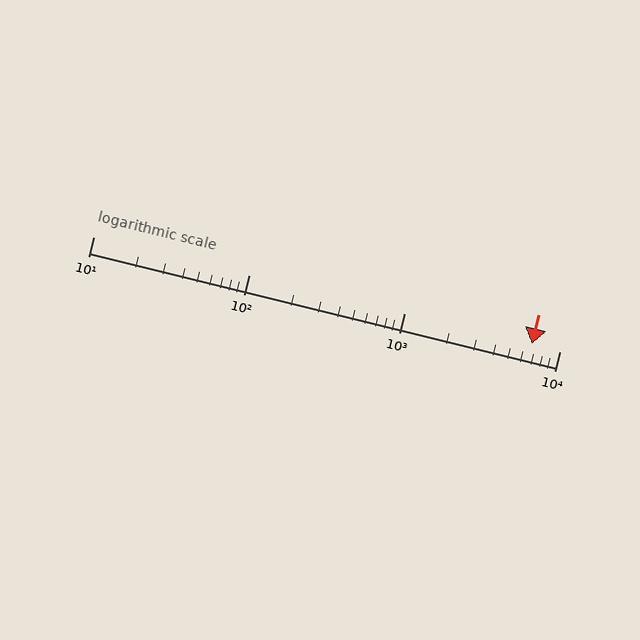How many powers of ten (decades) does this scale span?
The scale spans 3 decades, from 10 to 10000.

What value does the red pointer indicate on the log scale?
The pointer indicates approximately 6600.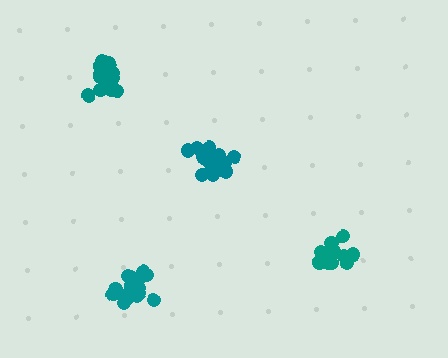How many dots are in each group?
Group 1: 15 dots, Group 2: 19 dots, Group 3: 18 dots, Group 4: 14 dots (66 total).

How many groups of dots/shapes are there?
There are 4 groups.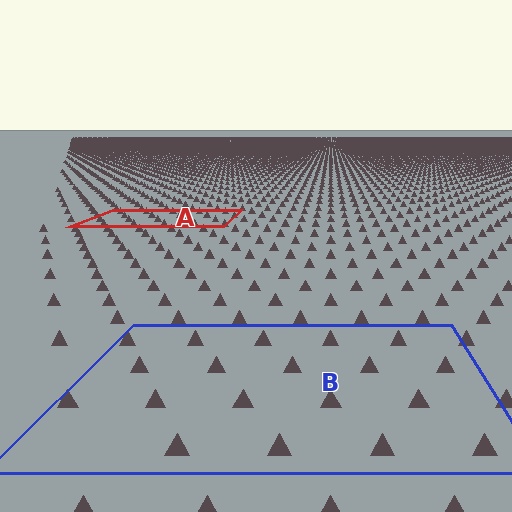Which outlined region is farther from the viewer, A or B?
Region A is farther from the viewer — the texture elements inside it appear smaller and more densely packed.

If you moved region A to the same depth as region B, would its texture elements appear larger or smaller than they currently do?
They would appear larger. At a closer depth, the same texture elements are projected at a bigger on-screen size.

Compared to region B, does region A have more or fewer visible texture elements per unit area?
Region A has more texture elements per unit area — they are packed more densely because it is farther away.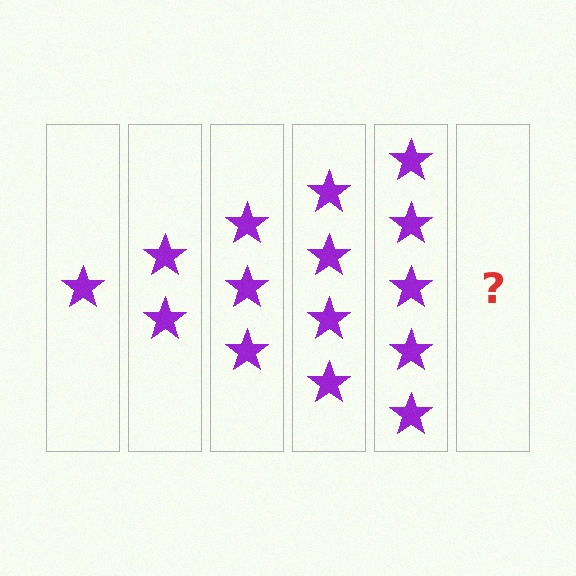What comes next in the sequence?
The next element should be 6 stars.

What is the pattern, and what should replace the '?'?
The pattern is that each step adds one more star. The '?' should be 6 stars.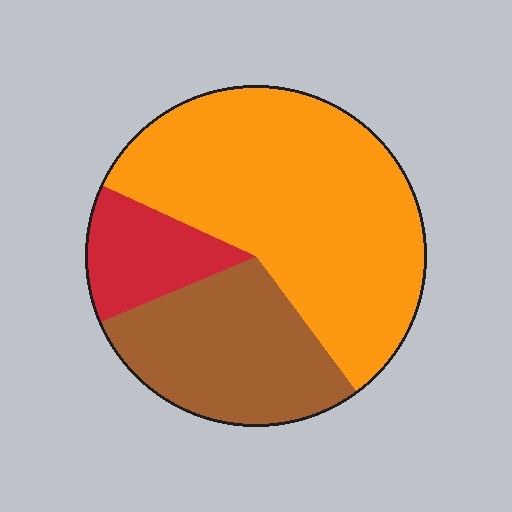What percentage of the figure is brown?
Brown covers around 30% of the figure.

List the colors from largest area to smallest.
From largest to smallest: orange, brown, red.